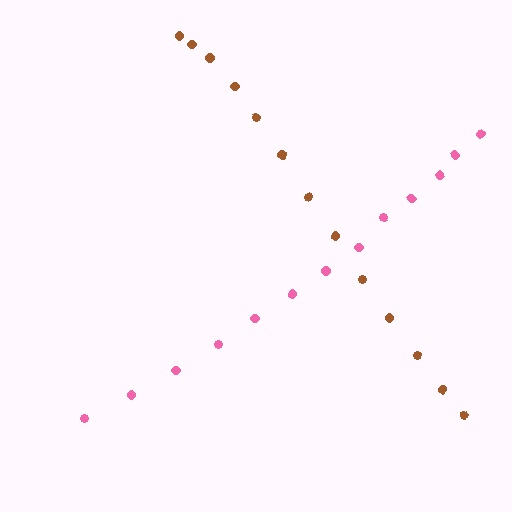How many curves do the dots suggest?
There are 2 distinct paths.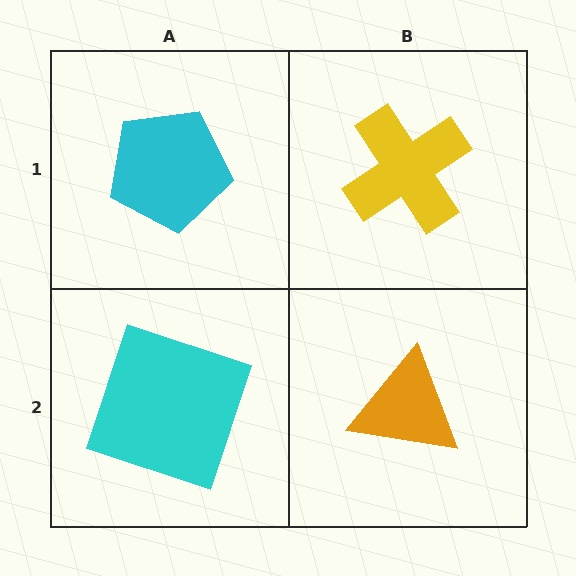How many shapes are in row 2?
2 shapes.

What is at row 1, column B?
A yellow cross.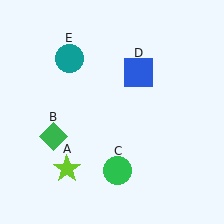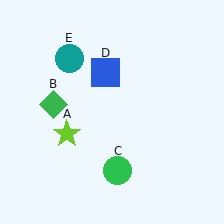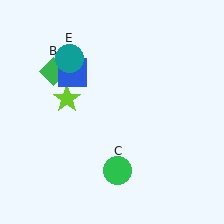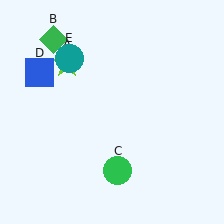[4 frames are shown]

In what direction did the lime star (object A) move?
The lime star (object A) moved up.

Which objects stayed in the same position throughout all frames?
Green circle (object C) and teal circle (object E) remained stationary.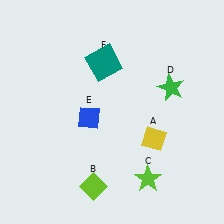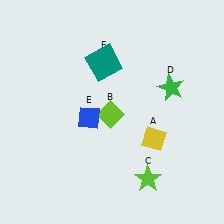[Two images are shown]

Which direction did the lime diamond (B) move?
The lime diamond (B) moved up.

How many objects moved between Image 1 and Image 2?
1 object moved between the two images.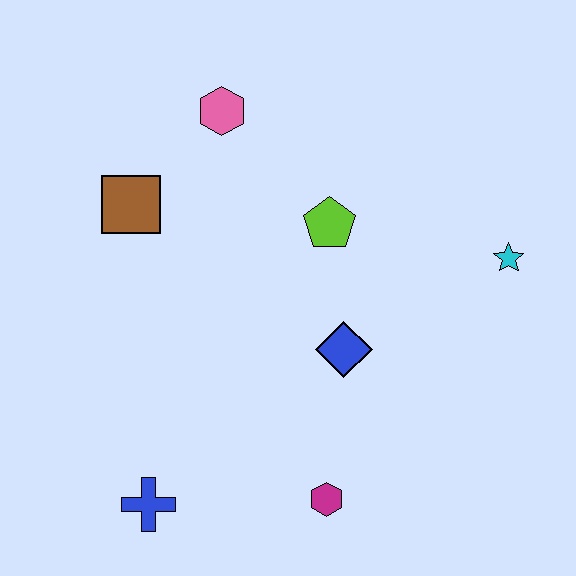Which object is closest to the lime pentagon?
The blue diamond is closest to the lime pentagon.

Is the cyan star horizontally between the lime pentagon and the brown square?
No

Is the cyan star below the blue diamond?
No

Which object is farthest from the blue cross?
The cyan star is farthest from the blue cross.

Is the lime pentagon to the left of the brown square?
No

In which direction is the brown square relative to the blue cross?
The brown square is above the blue cross.